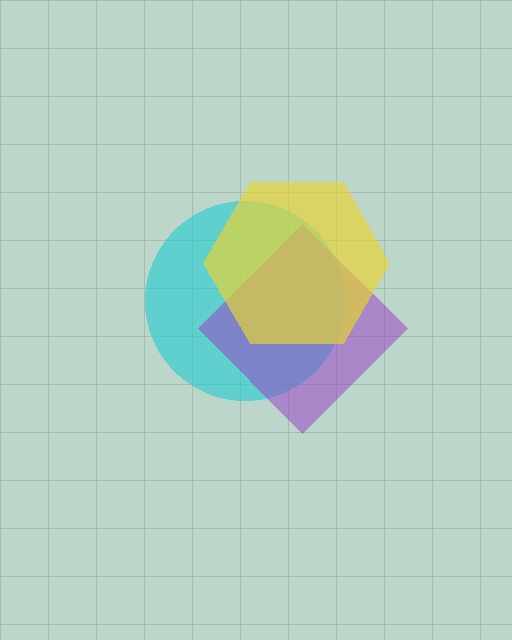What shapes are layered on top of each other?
The layered shapes are: a cyan circle, a purple diamond, a yellow hexagon.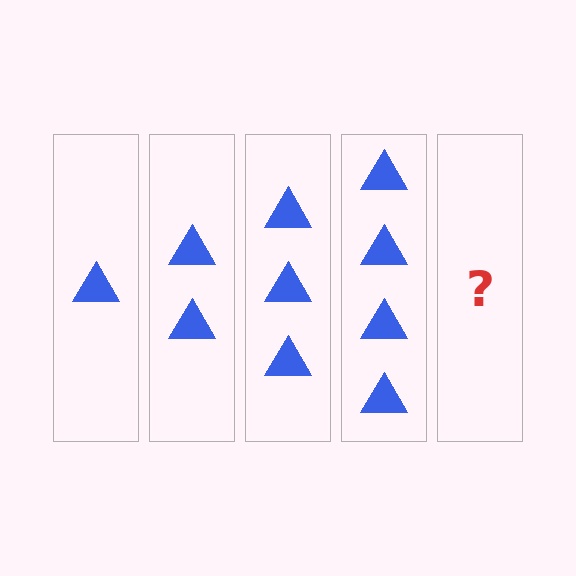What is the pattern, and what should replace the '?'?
The pattern is that each step adds one more triangle. The '?' should be 5 triangles.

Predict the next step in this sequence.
The next step is 5 triangles.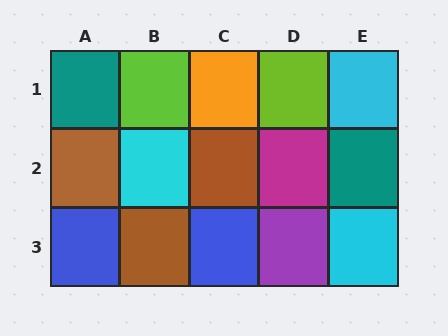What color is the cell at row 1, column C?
Orange.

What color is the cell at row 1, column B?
Lime.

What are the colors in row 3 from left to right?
Blue, brown, blue, purple, cyan.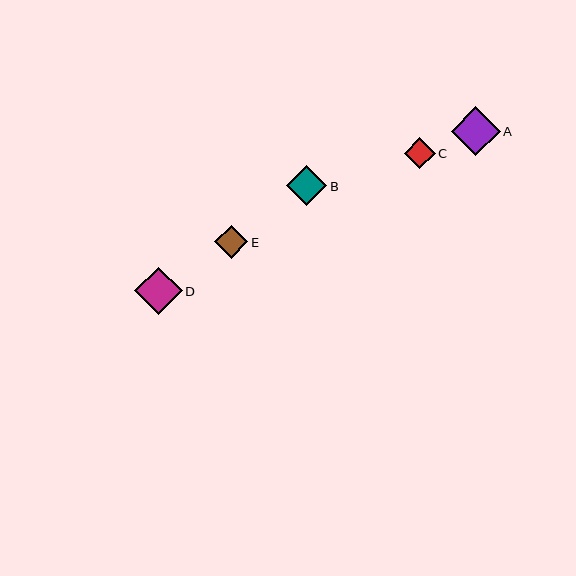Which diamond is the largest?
Diamond A is the largest with a size of approximately 49 pixels.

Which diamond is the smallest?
Diamond C is the smallest with a size of approximately 31 pixels.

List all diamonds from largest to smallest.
From largest to smallest: A, D, B, E, C.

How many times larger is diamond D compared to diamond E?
Diamond D is approximately 1.5 times the size of diamond E.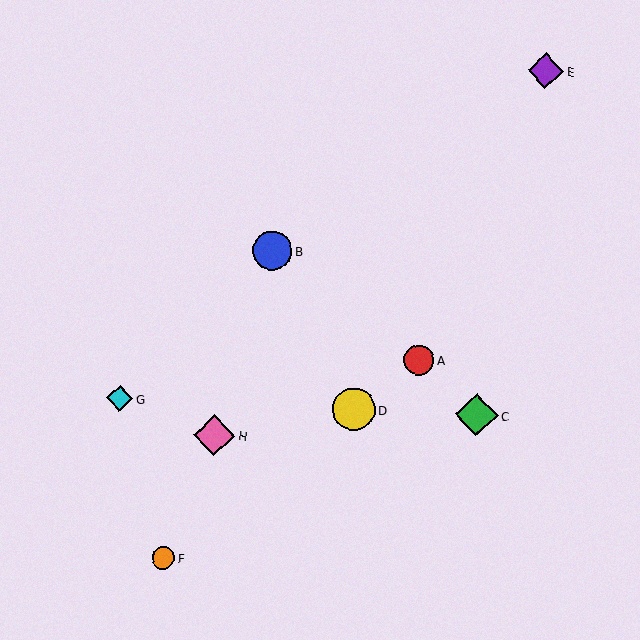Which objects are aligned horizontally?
Objects C, D, G are aligned horizontally.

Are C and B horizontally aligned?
No, C is at y≈415 and B is at y≈251.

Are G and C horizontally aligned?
Yes, both are at y≈398.